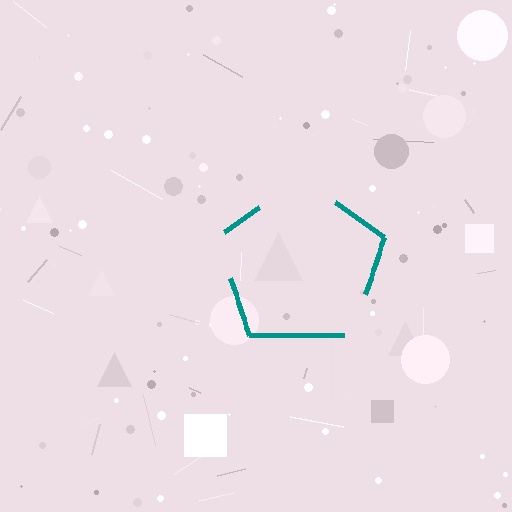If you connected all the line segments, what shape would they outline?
They would outline a pentagon.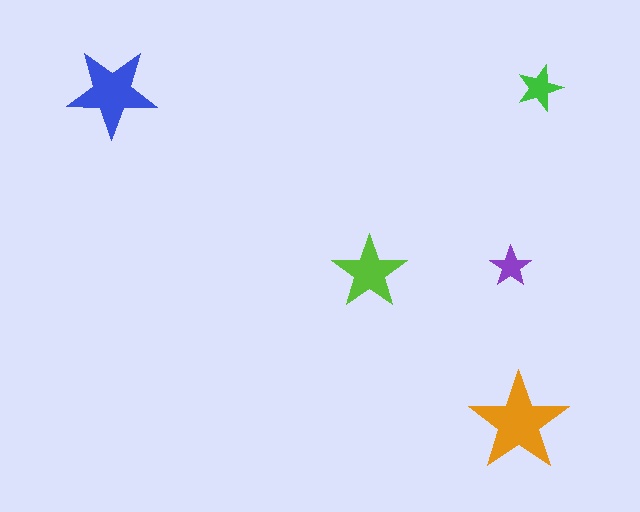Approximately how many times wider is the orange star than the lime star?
About 1.5 times wider.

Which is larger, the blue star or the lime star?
The blue one.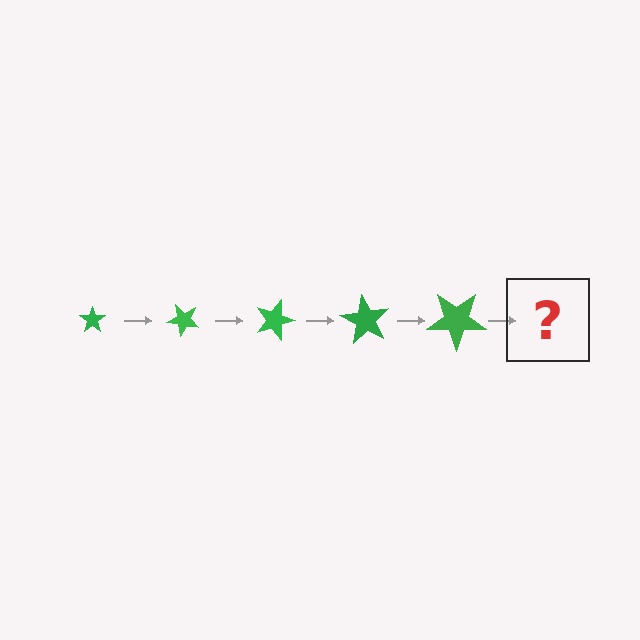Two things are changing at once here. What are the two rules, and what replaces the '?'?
The two rules are that the star grows larger each step and it rotates 45 degrees each step. The '?' should be a star, larger than the previous one and rotated 225 degrees from the start.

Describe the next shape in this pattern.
It should be a star, larger than the previous one and rotated 225 degrees from the start.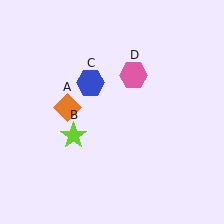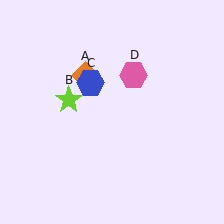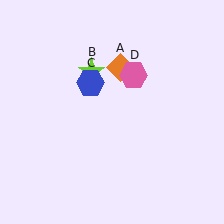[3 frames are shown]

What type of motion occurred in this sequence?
The orange diamond (object A), lime star (object B) rotated clockwise around the center of the scene.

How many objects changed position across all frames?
2 objects changed position: orange diamond (object A), lime star (object B).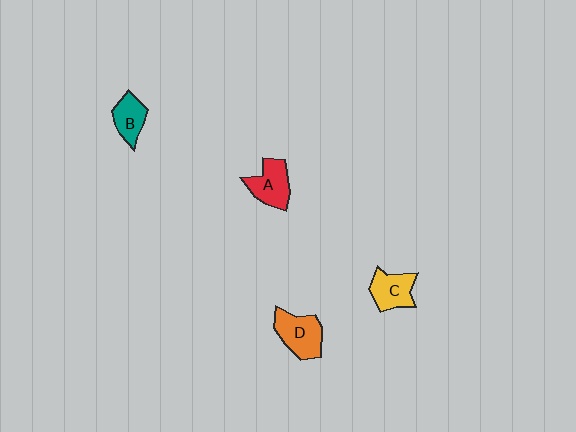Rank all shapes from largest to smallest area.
From largest to smallest: D (orange), A (red), C (yellow), B (teal).